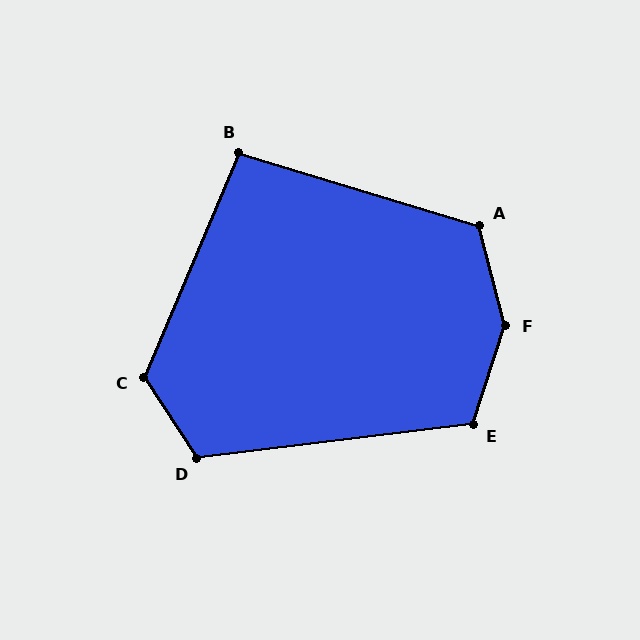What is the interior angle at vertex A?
Approximately 121 degrees (obtuse).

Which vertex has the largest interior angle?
F, at approximately 148 degrees.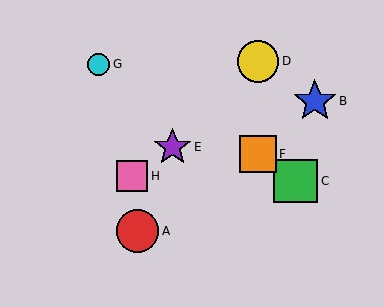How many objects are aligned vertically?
2 objects (D, F) are aligned vertically.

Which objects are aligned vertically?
Objects D, F are aligned vertically.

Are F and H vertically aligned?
No, F is at x≈258 and H is at x≈132.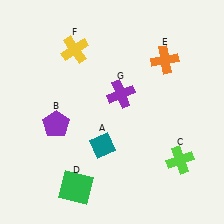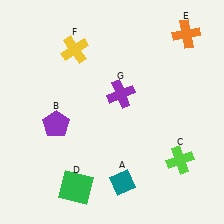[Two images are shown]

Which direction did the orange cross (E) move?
The orange cross (E) moved up.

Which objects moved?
The objects that moved are: the teal diamond (A), the orange cross (E).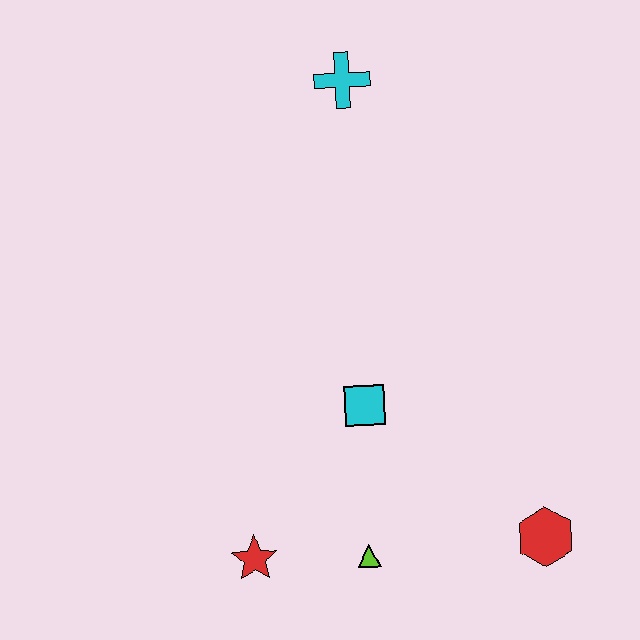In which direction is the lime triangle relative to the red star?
The lime triangle is to the right of the red star.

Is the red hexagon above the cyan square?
No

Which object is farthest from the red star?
The cyan cross is farthest from the red star.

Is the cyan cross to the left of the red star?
No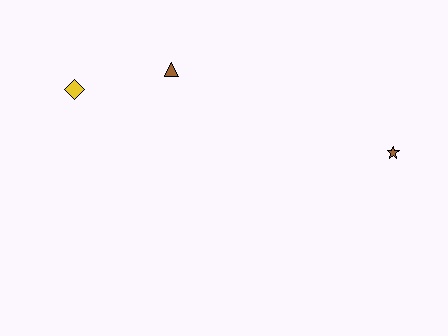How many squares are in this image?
There are no squares.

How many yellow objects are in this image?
There is 1 yellow object.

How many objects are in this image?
There are 3 objects.